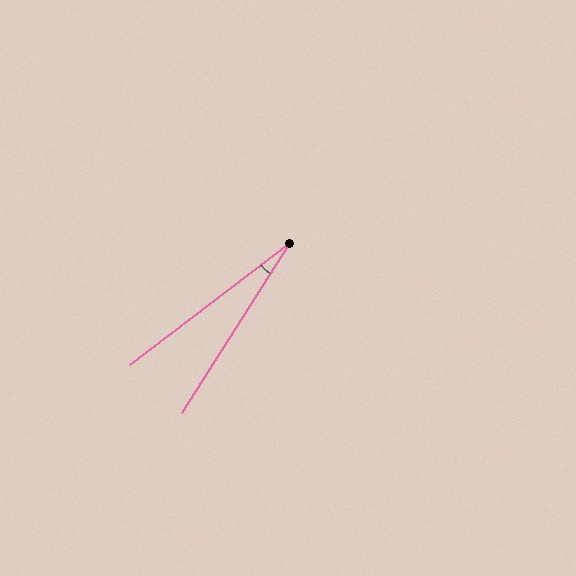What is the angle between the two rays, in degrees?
Approximately 20 degrees.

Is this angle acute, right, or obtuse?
It is acute.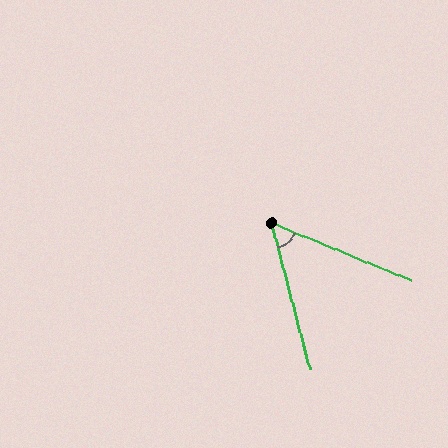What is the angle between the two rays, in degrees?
Approximately 53 degrees.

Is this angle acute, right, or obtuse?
It is acute.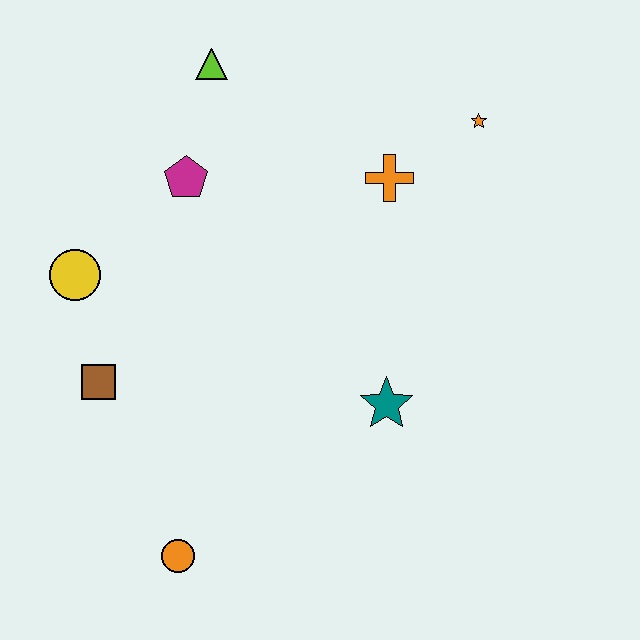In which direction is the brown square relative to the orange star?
The brown square is to the left of the orange star.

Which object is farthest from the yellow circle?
The orange star is farthest from the yellow circle.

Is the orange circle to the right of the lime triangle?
No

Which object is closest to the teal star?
The orange cross is closest to the teal star.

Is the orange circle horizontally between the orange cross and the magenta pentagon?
No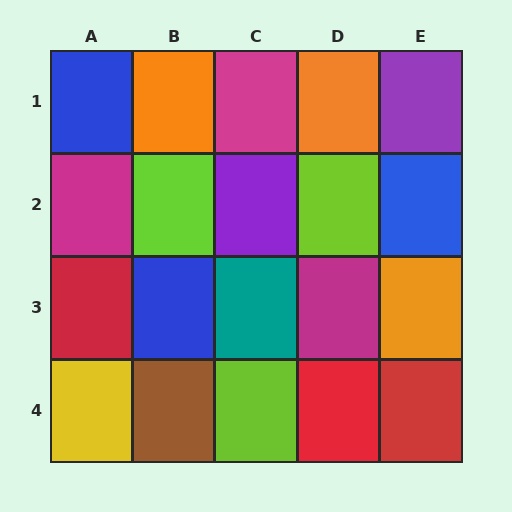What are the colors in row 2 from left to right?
Magenta, lime, purple, lime, blue.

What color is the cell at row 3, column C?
Teal.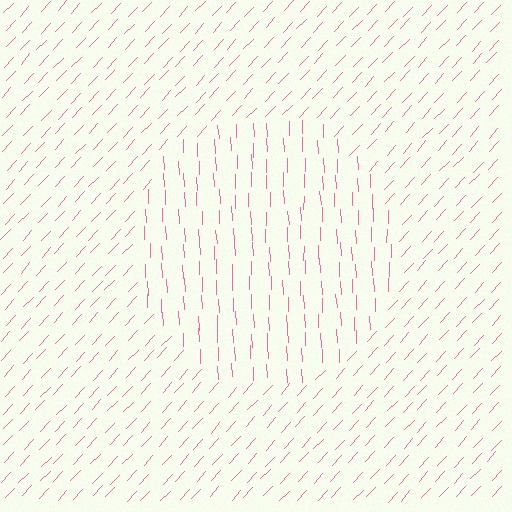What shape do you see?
I see a circle.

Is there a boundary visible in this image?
Yes, there is a texture boundary formed by a change in line orientation.